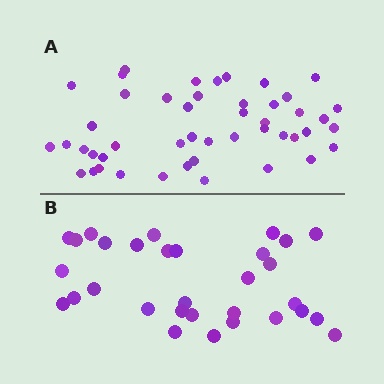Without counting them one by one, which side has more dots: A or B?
Region A (the top region) has more dots.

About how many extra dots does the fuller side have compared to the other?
Region A has approximately 15 more dots than region B.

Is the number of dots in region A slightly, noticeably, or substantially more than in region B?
Region A has substantially more. The ratio is roughly 1.5 to 1.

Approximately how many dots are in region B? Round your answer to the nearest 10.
About 30 dots. (The exact count is 31, which rounds to 30.)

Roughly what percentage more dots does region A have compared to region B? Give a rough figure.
About 50% more.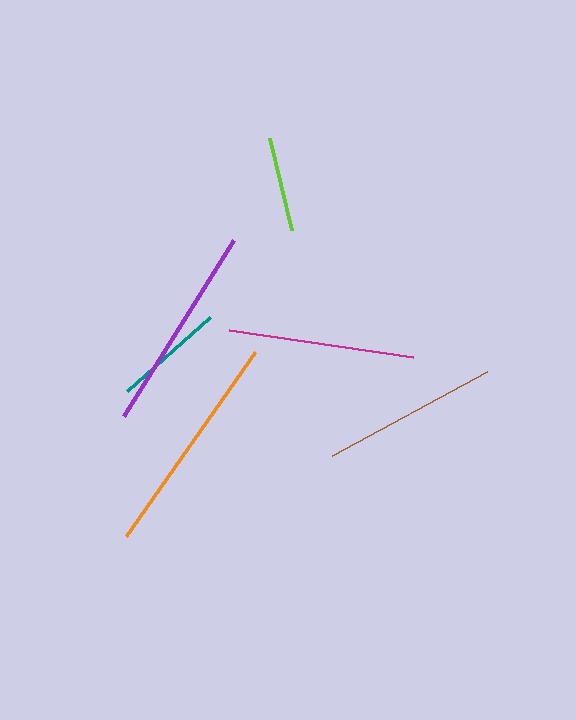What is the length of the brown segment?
The brown segment is approximately 176 pixels long.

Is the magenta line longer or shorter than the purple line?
The purple line is longer than the magenta line.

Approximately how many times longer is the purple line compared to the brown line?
The purple line is approximately 1.2 times the length of the brown line.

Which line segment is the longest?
The orange line is the longest at approximately 225 pixels.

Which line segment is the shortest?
The lime line is the shortest at approximately 94 pixels.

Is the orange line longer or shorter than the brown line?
The orange line is longer than the brown line.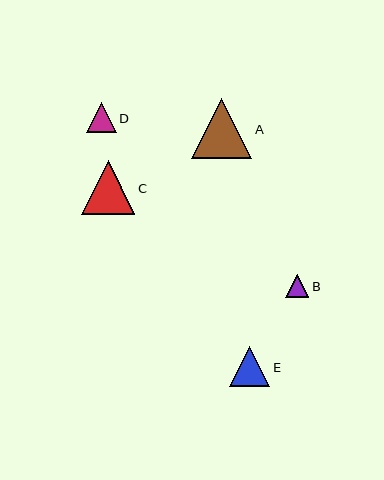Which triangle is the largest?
Triangle A is the largest with a size of approximately 60 pixels.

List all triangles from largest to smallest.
From largest to smallest: A, C, E, D, B.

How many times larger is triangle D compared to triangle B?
Triangle D is approximately 1.3 times the size of triangle B.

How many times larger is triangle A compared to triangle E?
Triangle A is approximately 1.5 times the size of triangle E.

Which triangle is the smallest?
Triangle B is the smallest with a size of approximately 23 pixels.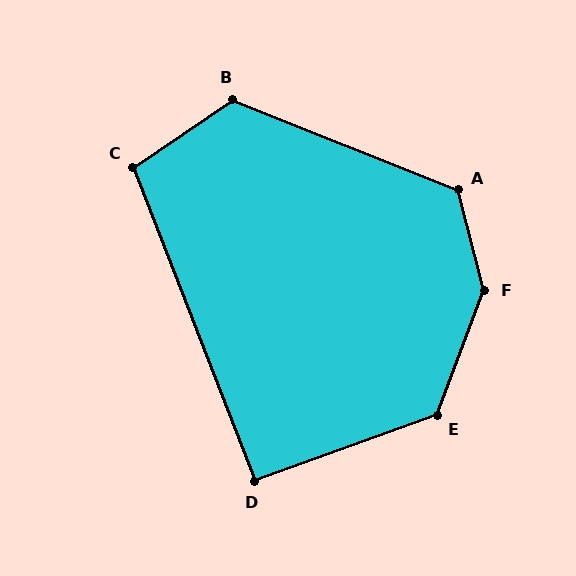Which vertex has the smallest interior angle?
D, at approximately 91 degrees.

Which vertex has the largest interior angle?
F, at approximately 145 degrees.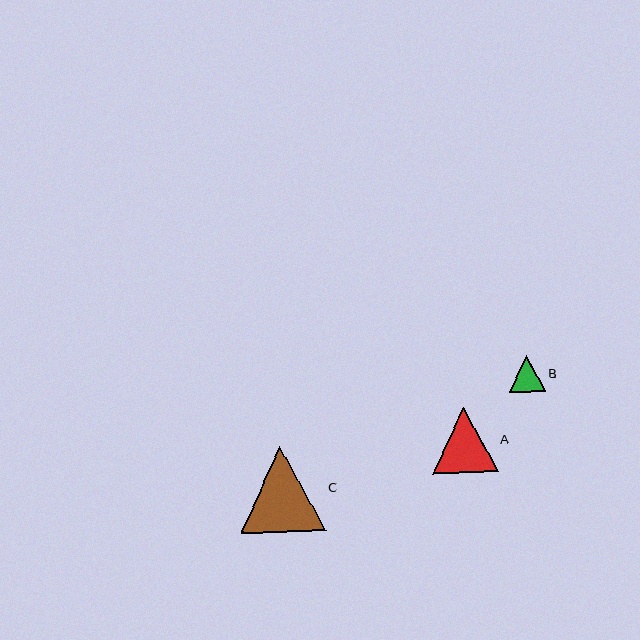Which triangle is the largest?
Triangle C is the largest with a size of approximately 86 pixels.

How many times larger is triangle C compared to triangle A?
Triangle C is approximately 1.3 times the size of triangle A.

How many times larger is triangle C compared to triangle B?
Triangle C is approximately 2.3 times the size of triangle B.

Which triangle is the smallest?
Triangle B is the smallest with a size of approximately 37 pixels.